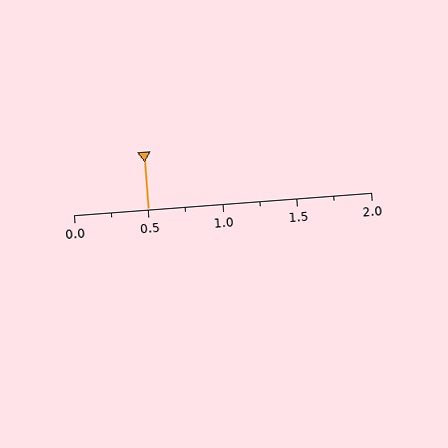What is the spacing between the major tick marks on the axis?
The major ticks are spaced 0.5 apart.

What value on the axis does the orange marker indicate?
The marker indicates approximately 0.5.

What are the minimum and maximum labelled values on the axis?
The axis runs from 0.0 to 2.0.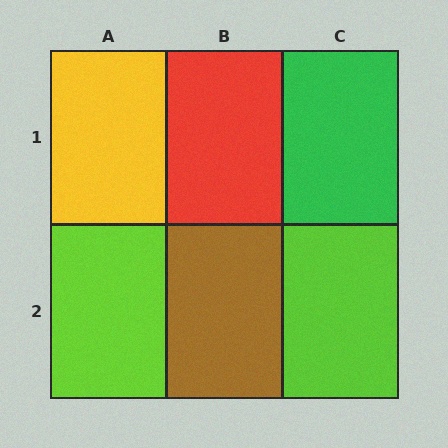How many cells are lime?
2 cells are lime.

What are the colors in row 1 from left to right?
Yellow, red, green.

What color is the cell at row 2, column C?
Lime.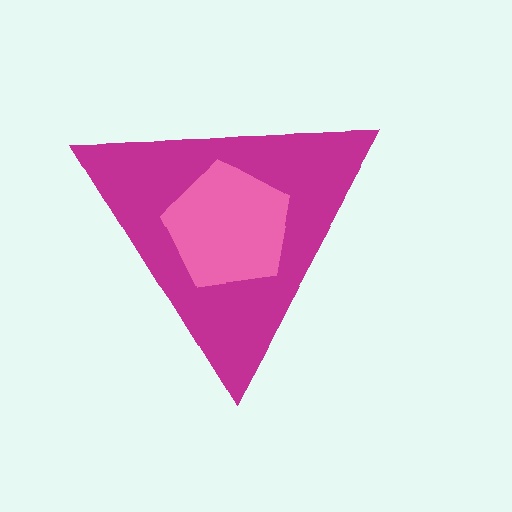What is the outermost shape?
The magenta triangle.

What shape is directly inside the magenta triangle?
The pink pentagon.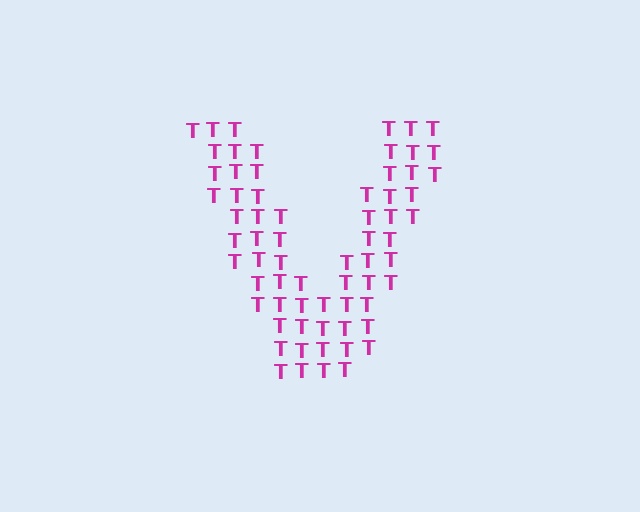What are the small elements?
The small elements are letter T's.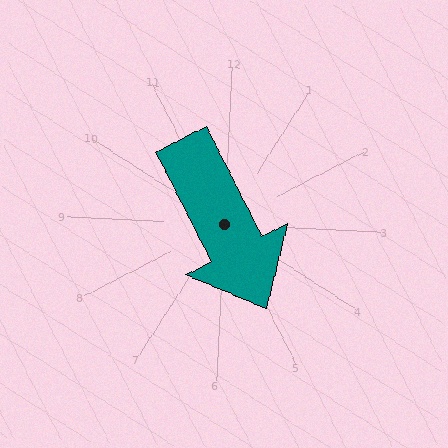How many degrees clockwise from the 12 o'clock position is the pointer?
Approximately 150 degrees.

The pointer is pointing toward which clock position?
Roughly 5 o'clock.